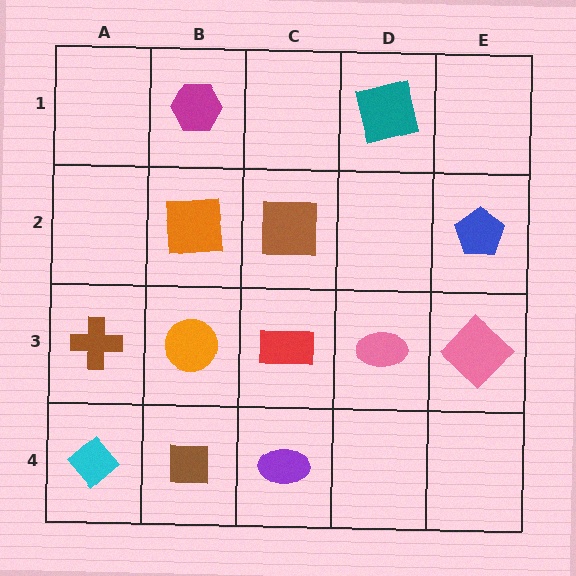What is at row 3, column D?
A pink ellipse.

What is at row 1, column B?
A magenta hexagon.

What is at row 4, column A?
A cyan diamond.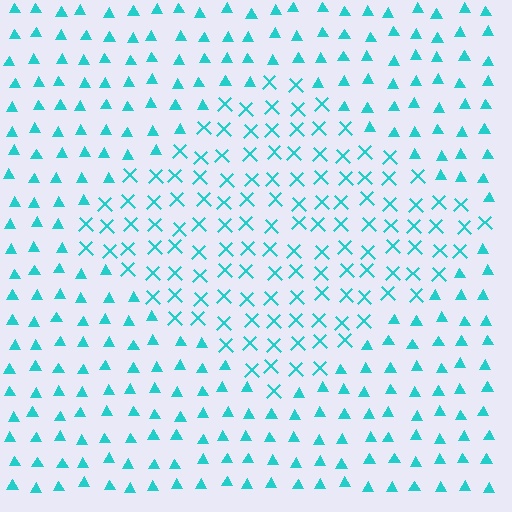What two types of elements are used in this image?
The image uses X marks inside the diamond region and triangles outside it.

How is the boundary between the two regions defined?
The boundary is defined by a change in element shape: X marks inside vs. triangles outside. All elements share the same color and spacing.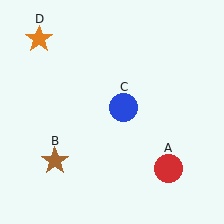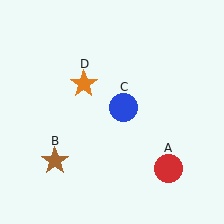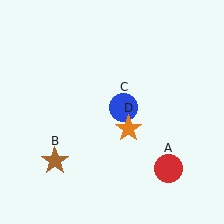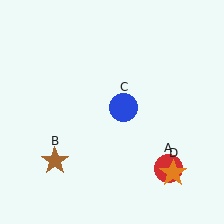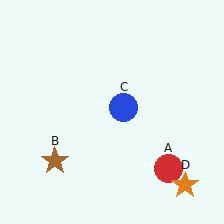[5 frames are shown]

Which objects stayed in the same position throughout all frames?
Red circle (object A) and brown star (object B) and blue circle (object C) remained stationary.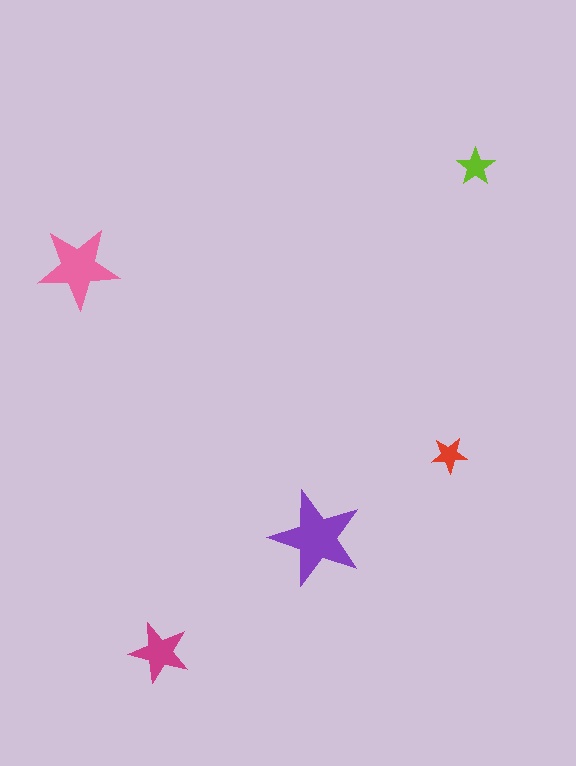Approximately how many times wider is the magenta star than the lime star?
About 1.5 times wider.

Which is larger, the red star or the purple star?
The purple one.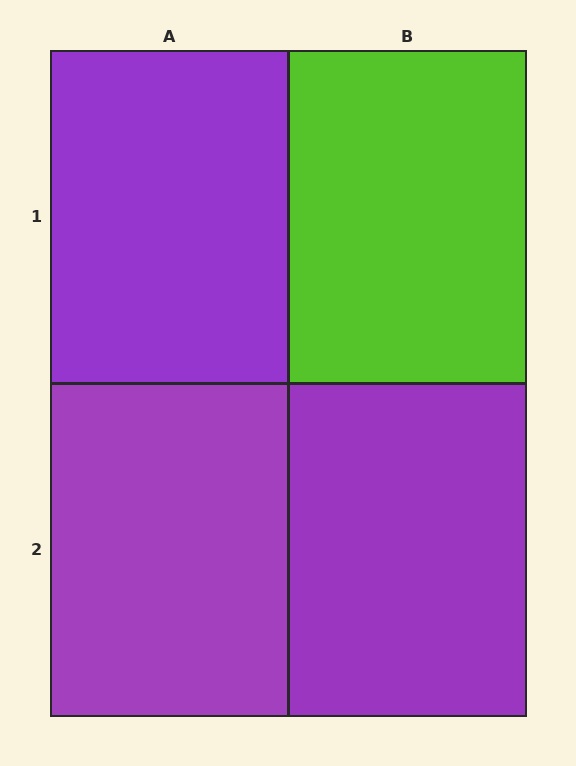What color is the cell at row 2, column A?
Purple.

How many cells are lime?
1 cell is lime.